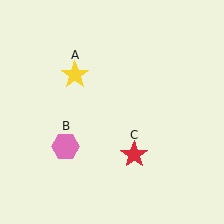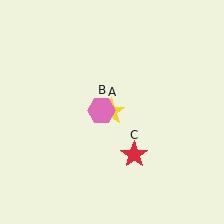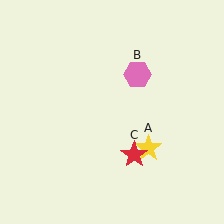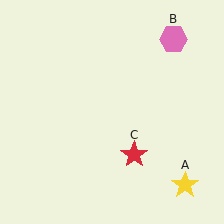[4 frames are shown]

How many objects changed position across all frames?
2 objects changed position: yellow star (object A), pink hexagon (object B).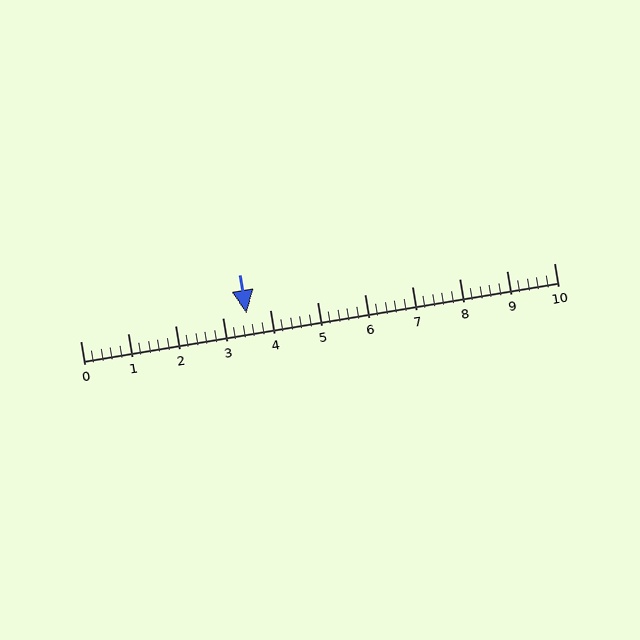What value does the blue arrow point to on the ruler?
The blue arrow points to approximately 3.5.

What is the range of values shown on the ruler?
The ruler shows values from 0 to 10.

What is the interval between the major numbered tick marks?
The major tick marks are spaced 1 units apart.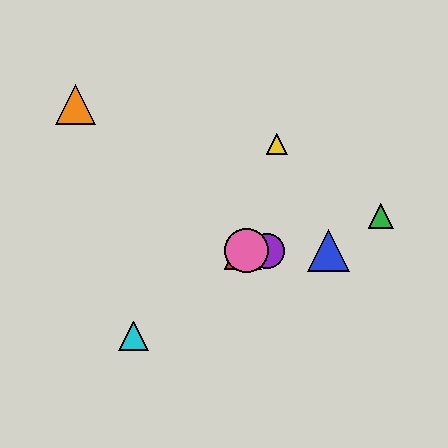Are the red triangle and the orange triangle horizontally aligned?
No, the red triangle is at y≈251 and the orange triangle is at y≈105.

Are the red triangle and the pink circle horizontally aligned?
Yes, both are at y≈251.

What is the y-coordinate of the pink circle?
The pink circle is at y≈251.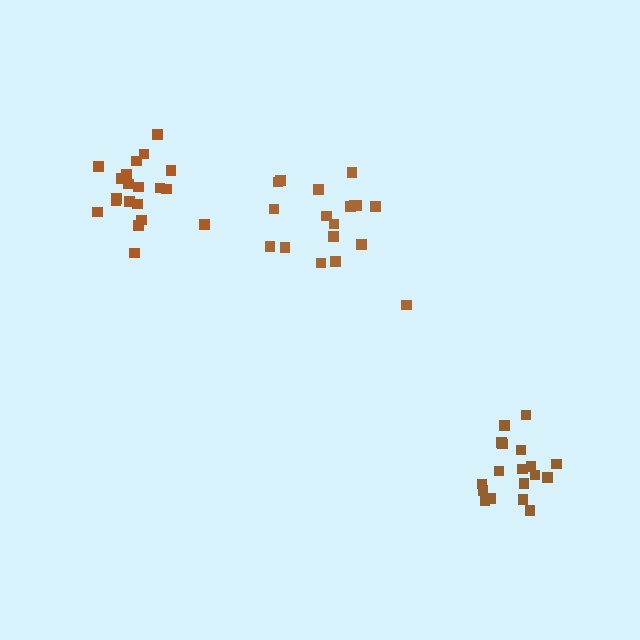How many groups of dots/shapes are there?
There are 3 groups.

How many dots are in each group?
Group 1: 18 dots, Group 2: 20 dots, Group 3: 18 dots (56 total).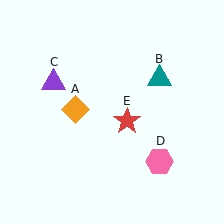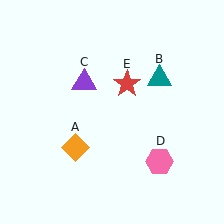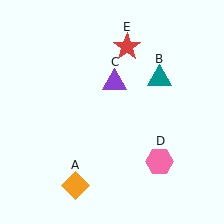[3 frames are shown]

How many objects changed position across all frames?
3 objects changed position: orange diamond (object A), purple triangle (object C), red star (object E).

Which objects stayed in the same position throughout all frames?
Teal triangle (object B) and pink hexagon (object D) remained stationary.